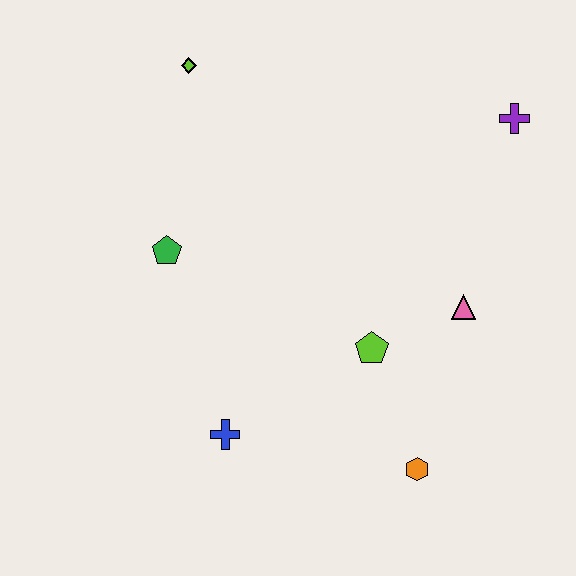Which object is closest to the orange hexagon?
The lime pentagon is closest to the orange hexagon.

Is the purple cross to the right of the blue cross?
Yes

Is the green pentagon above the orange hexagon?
Yes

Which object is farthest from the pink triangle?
The lime diamond is farthest from the pink triangle.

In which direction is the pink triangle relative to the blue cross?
The pink triangle is to the right of the blue cross.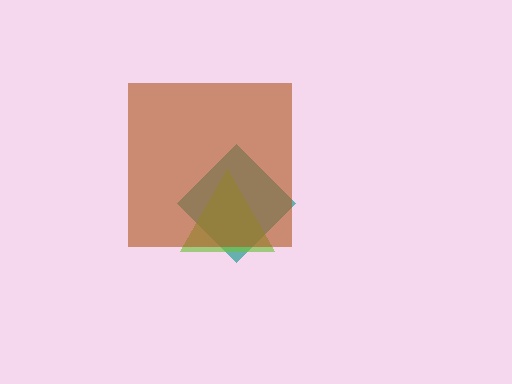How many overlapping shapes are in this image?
There are 3 overlapping shapes in the image.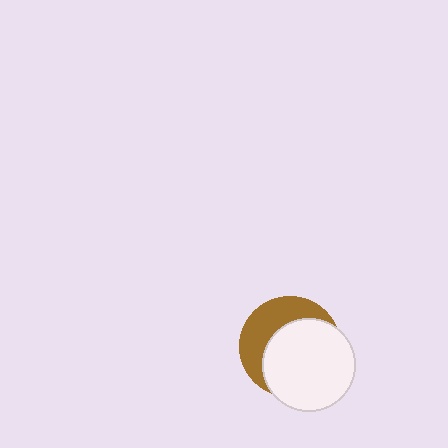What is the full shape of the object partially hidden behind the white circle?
The partially hidden object is a brown circle.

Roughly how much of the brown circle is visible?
A small part of it is visible (roughly 39%).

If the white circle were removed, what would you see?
You would see the complete brown circle.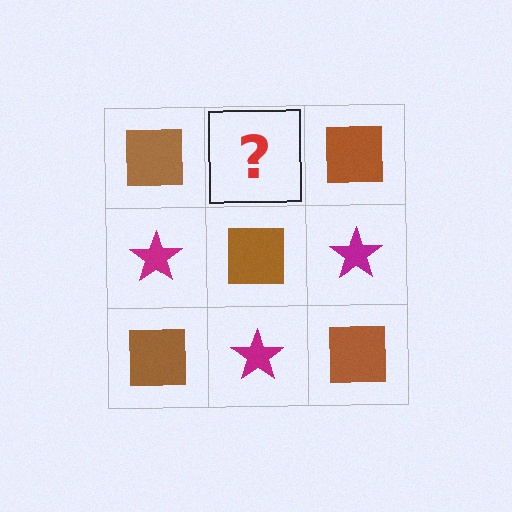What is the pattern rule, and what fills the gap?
The rule is that it alternates brown square and magenta star in a checkerboard pattern. The gap should be filled with a magenta star.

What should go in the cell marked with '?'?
The missing cell should contain a magenta star.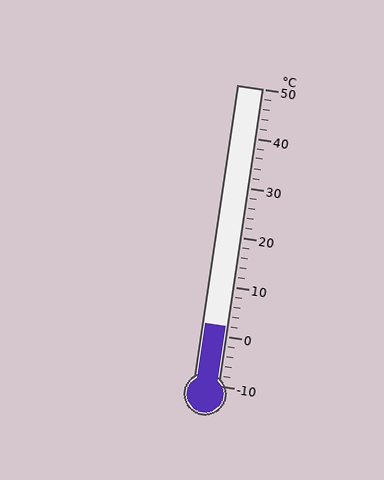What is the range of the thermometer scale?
The thermometer scale ranges from -10°C to 50°C.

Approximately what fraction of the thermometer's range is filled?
The thermometer is filled to approximately 20% of its range.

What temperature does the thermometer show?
The thermometer shows approximately 2°C.